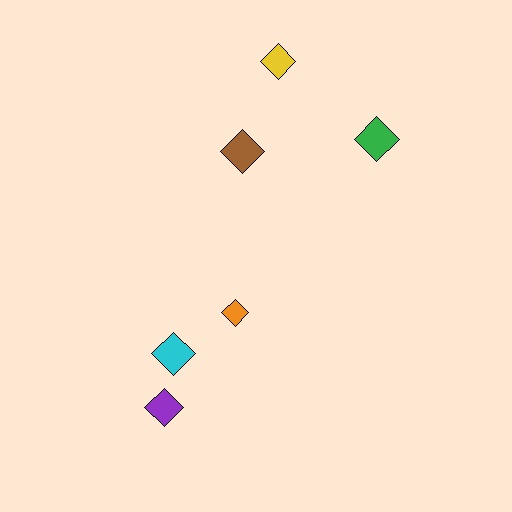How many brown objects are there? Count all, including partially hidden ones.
There is 1 brown object.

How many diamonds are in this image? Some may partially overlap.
There are 6 diamonds.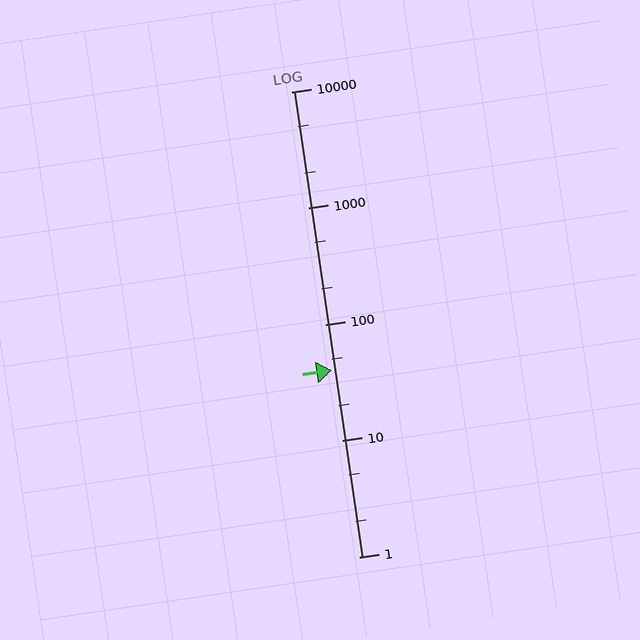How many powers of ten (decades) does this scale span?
The scale spans 4 decades, from 1 to 10000.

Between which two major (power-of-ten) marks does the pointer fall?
The pointer is between 10 and 100.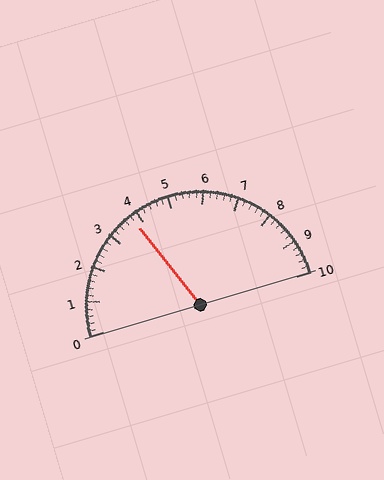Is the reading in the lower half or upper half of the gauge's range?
The reading is in the lower half of the range (0 to 10).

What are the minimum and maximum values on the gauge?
The gauge ranges from 0 to 10.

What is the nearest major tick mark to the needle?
The nearest major tick mark is 4.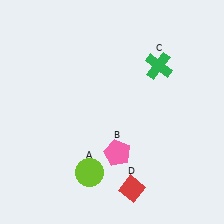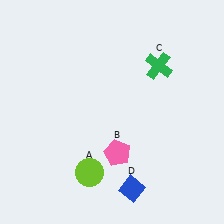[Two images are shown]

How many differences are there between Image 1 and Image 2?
There is 1 difference between the two images.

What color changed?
The diamond (D) changed from red in Image 1 to blue in Image 2.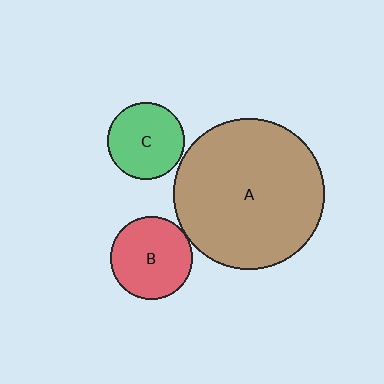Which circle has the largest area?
Circle A (brown).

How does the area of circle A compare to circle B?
Approximately 3.3 times.